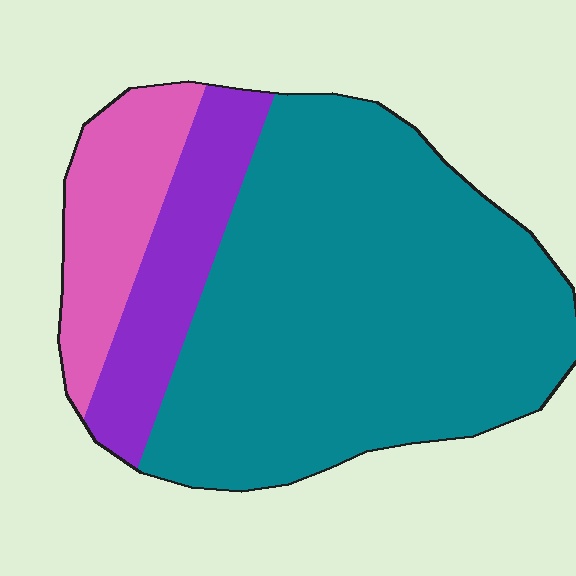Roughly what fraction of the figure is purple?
Purple takes up less than a quarter of the figure.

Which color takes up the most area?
Teal, at roughly 70%.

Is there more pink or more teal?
Teal.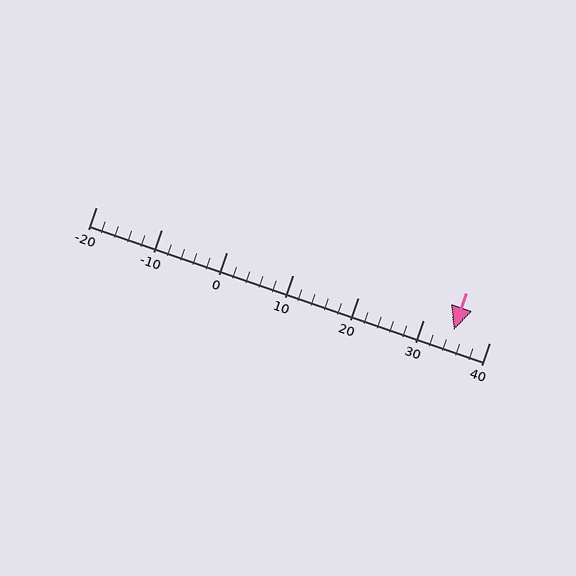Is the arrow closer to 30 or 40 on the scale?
The arrow is closer to 30.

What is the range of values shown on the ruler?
The ruler shows values from -20 to 40.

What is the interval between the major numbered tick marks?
The major tick marks are spaced 10 units apart.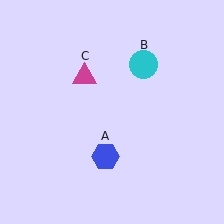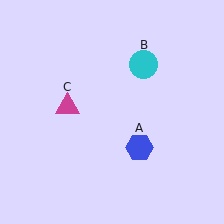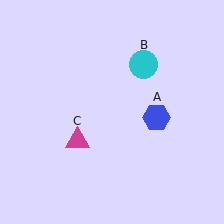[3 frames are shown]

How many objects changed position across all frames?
2 objects changed position: blue hexagon (object A), magenta triangle (object C).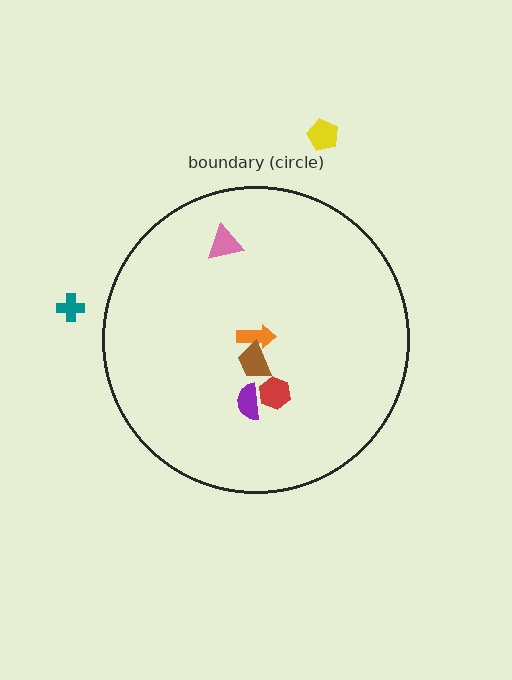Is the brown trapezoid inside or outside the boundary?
Inside.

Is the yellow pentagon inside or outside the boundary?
Outside.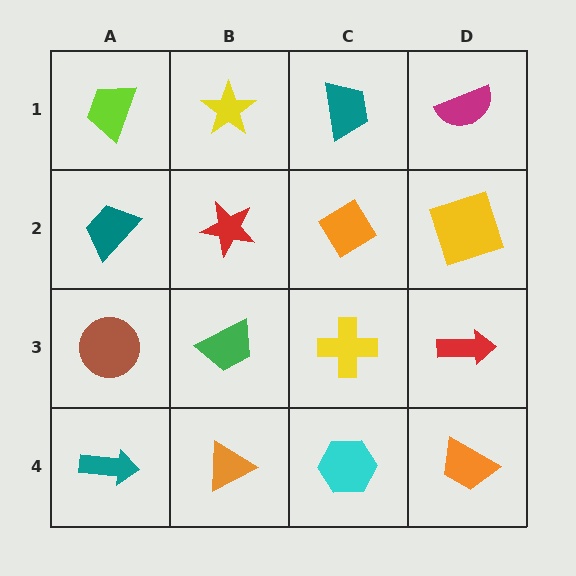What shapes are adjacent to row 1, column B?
A red star (row 2, column B), a lime trapezoid (row 1, column A), a teal trapezoid (row 1, column C).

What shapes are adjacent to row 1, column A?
A teal trapezoid (row 2, column A), a yellow star (row 1, column B).